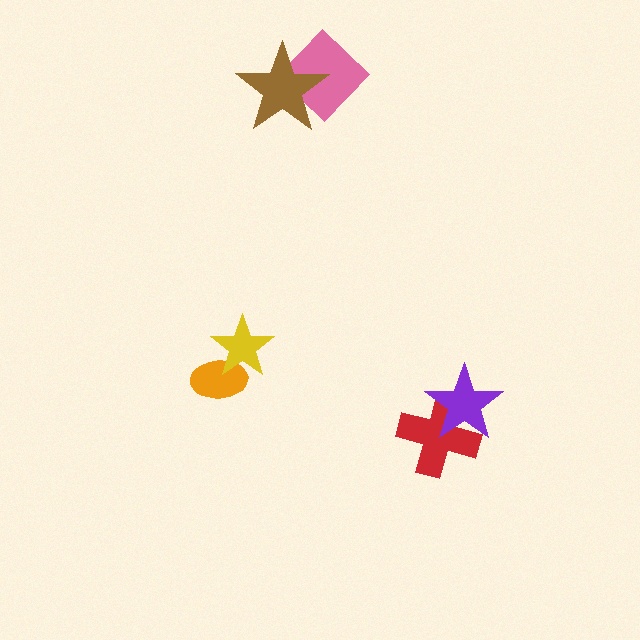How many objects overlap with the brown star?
1 object overlaps with the brown star.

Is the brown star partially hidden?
No, no other shape covers it.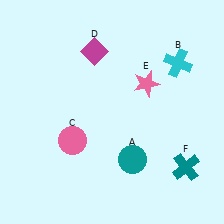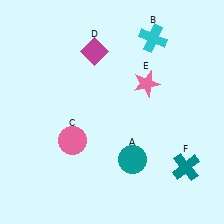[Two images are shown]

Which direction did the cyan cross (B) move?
The cyan cross (B) moved left.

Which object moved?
The cyan cross (B) moved left.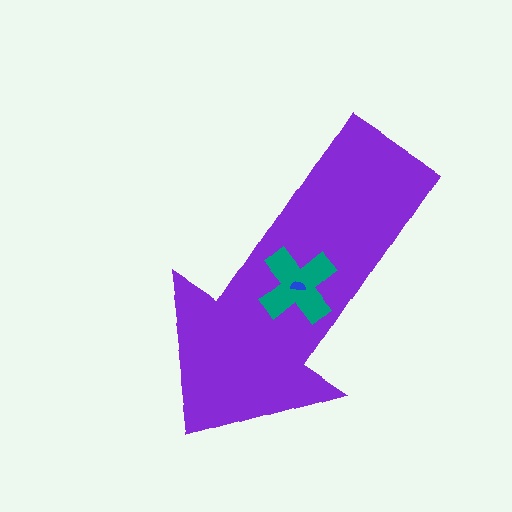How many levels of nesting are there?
3.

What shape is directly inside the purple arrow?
The teal cross.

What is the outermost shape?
The purple arrow.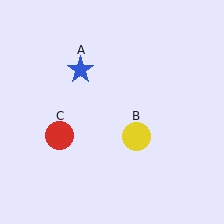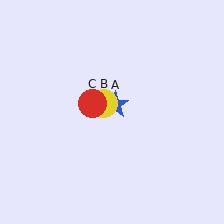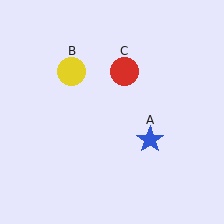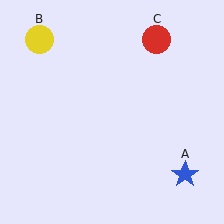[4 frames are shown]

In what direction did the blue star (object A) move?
The blue star (object A) moved down and to the right.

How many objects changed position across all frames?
3 objects changed position: blue star (object A), yellow circle (object B), red circle (object C).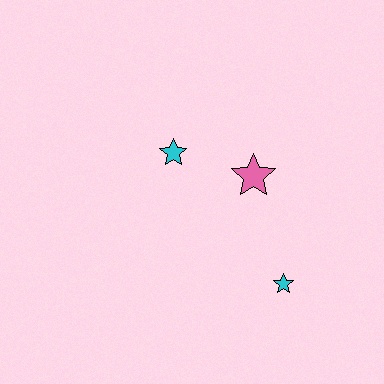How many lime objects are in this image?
There are no lime objects.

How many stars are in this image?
There are 3 stars.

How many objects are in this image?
There are 3 objects.